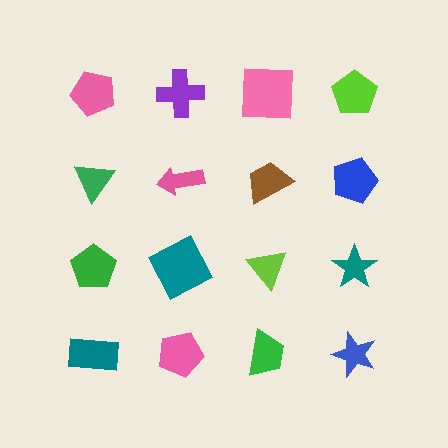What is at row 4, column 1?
A teal rectangle.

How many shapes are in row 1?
4 shapes.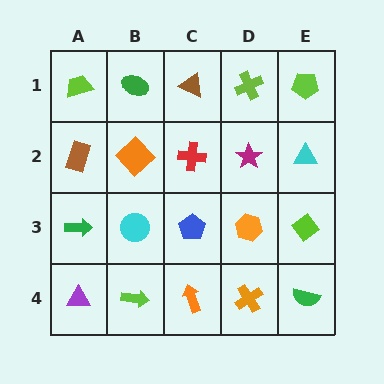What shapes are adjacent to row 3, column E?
A cyan triangle (row 2, column E), a green semicircle (row 4, column E), an orange hexagon (row 3, column D).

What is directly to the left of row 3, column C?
A cyan circle.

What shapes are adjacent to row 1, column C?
A red cross (row 2, column C), a green ellipse (row 1, column B), a lime cross (row 1, column D).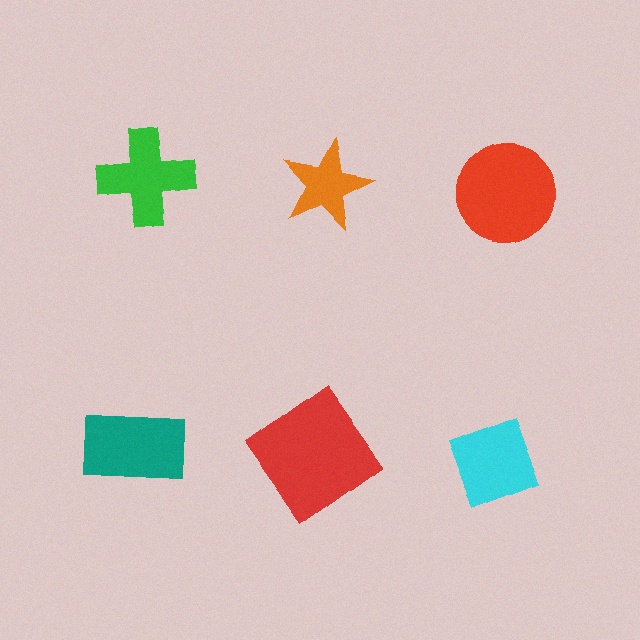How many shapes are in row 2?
3 shapes.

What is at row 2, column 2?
A red diamond.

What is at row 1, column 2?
An orange star.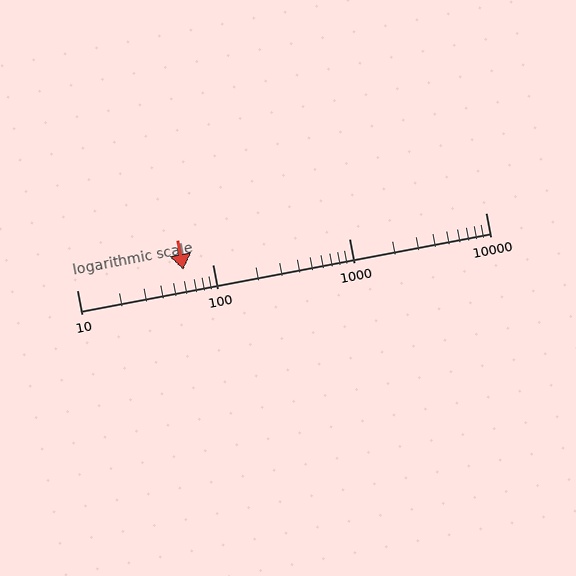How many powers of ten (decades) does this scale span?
The scale spans 3 decades, from 10 to 10000.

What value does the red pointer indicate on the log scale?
The pointer indicates approximately 61.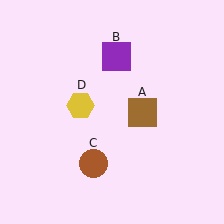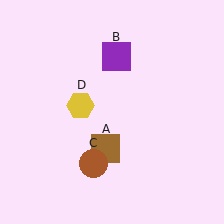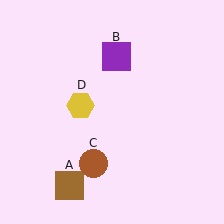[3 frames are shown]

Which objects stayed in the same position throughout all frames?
Purple square (object B) and brown circle (object C) and yellow hexagon (object D) remained stationary.